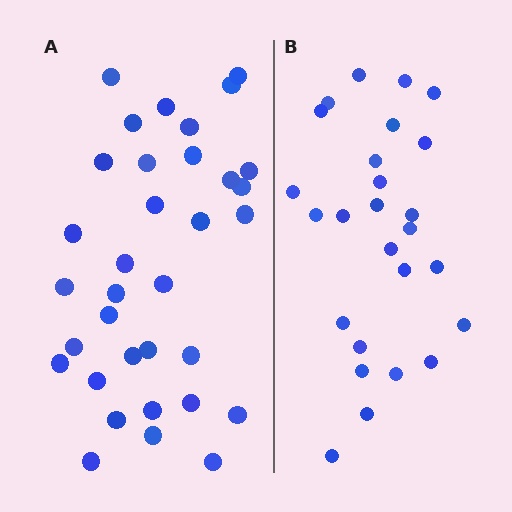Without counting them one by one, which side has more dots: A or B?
Region A (the left region) has more dots.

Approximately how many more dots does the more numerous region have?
Region A has roughly 8 or so more dots than region B.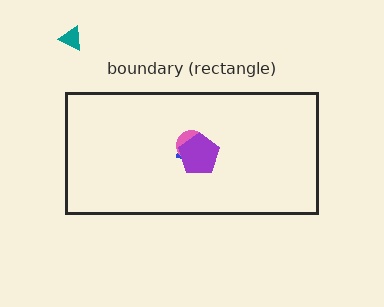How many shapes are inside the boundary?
3 inside, 1 outside.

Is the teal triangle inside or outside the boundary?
Outside.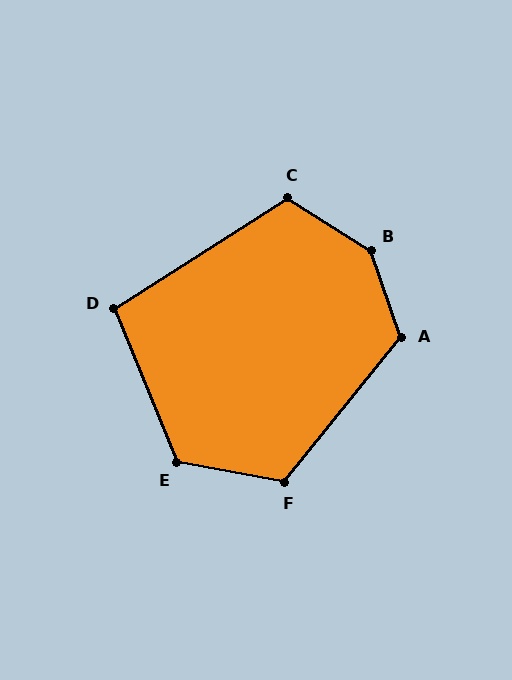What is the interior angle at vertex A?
Approximately 122 degrees (obtuse).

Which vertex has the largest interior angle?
B, at approximately 142 degrees.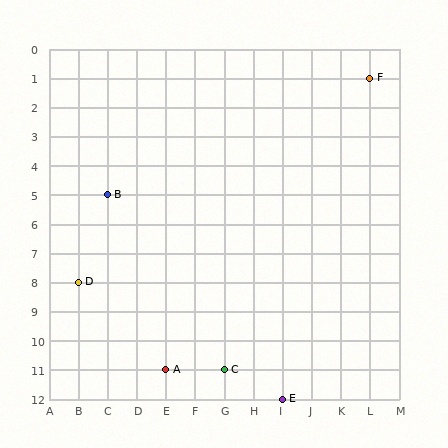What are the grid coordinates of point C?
Point C is at grid coordinates (G, 11).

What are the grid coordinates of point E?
Point E is at grid coordinates (I, 12).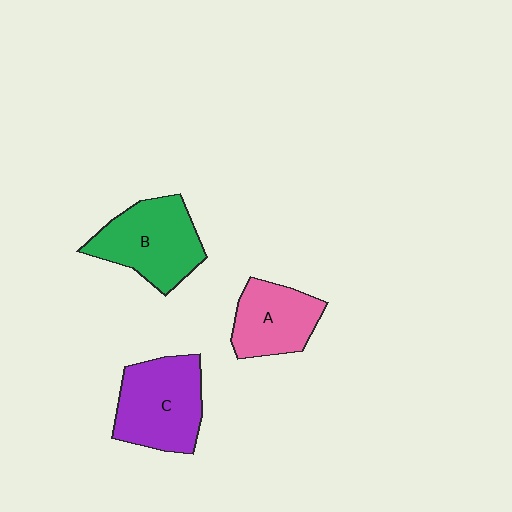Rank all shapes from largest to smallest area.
From largest to smallest: C (purple), B (green), A (pink).